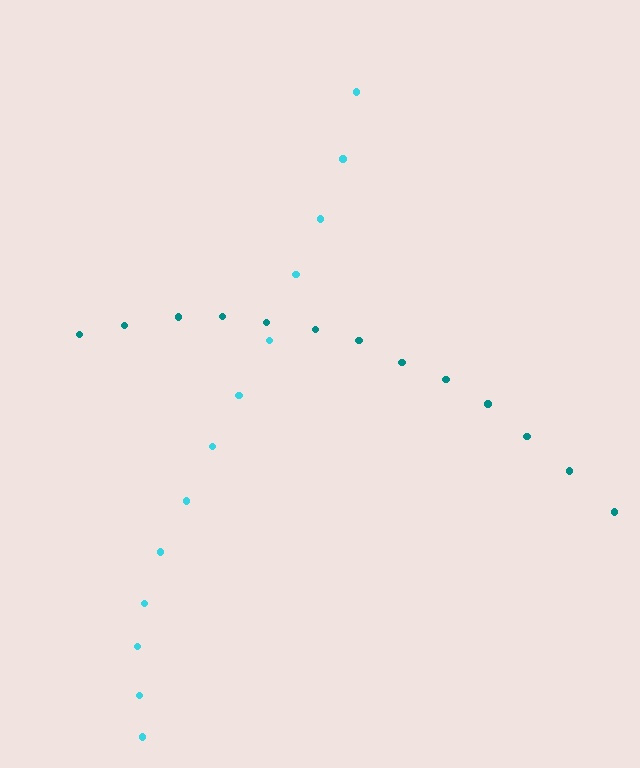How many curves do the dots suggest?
There are 2 distinct paths.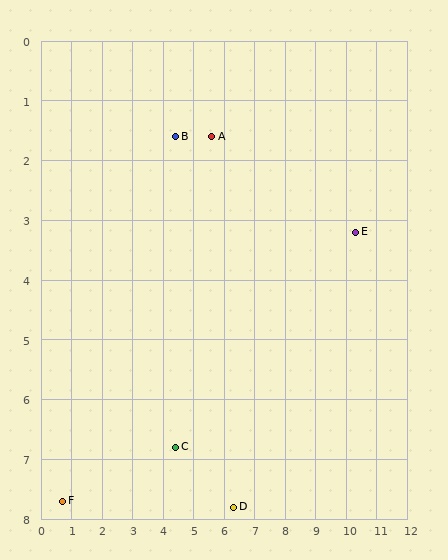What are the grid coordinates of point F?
Point F is at approximately (0.7, 7.7).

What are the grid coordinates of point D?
Point D is at approximately (6.3, 7.8).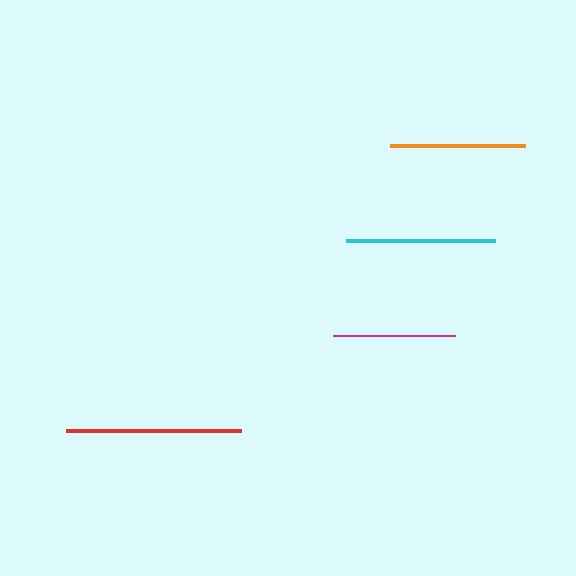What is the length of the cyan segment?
The cyan segment is approximately 150 pixels long.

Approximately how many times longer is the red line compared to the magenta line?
The red line is approximately 1.4 times the length of the magenta line.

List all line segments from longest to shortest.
From longest to shortest: red, cyan, orange, magenta.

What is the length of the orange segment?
The orange segment is approximately 135 pixels long.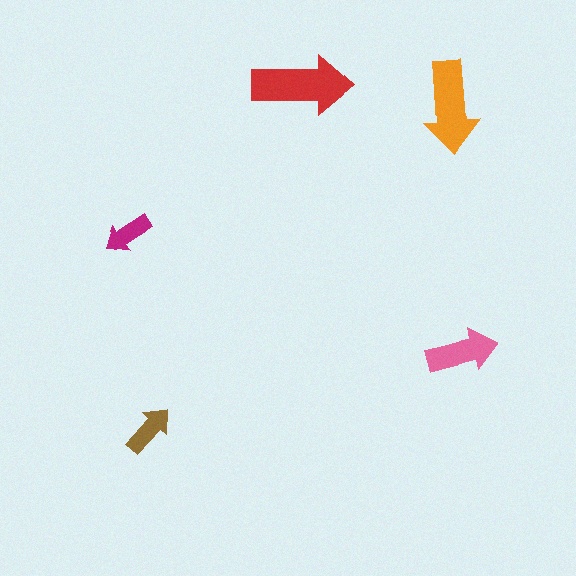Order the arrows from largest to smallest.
the red one, the orange one, the pink one, the brown one, the magenta one.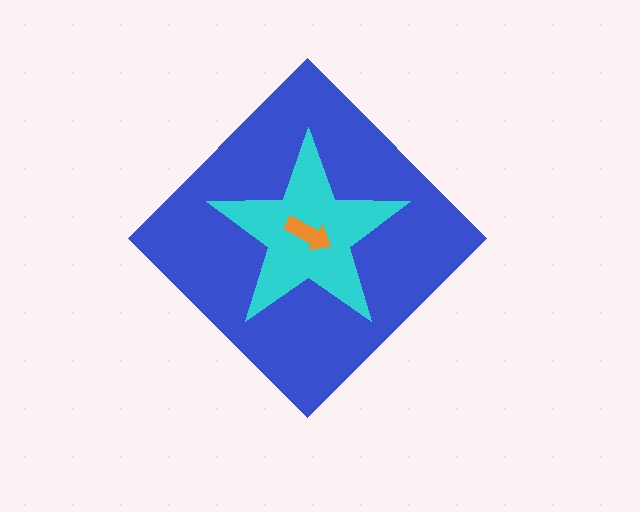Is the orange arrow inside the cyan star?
Yes.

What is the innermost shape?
The orange arrow.